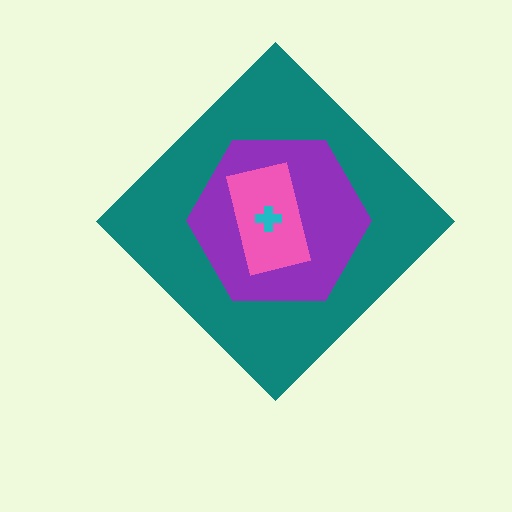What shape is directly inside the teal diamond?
The purple hexagon.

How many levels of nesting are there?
4.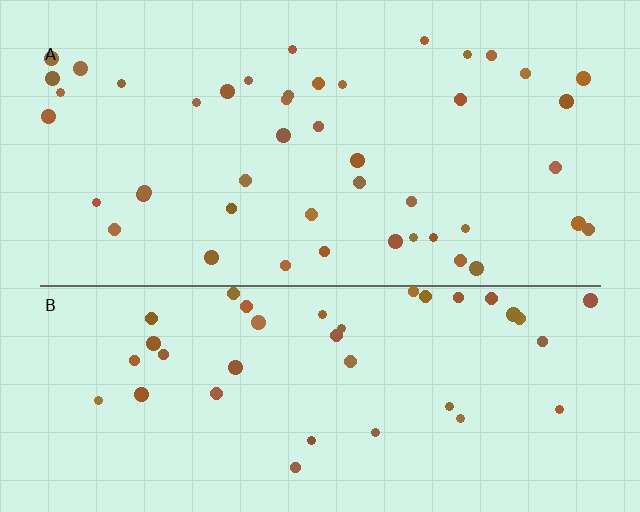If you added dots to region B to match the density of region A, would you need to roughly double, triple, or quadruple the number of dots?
Approximately double.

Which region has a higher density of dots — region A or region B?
A (the top).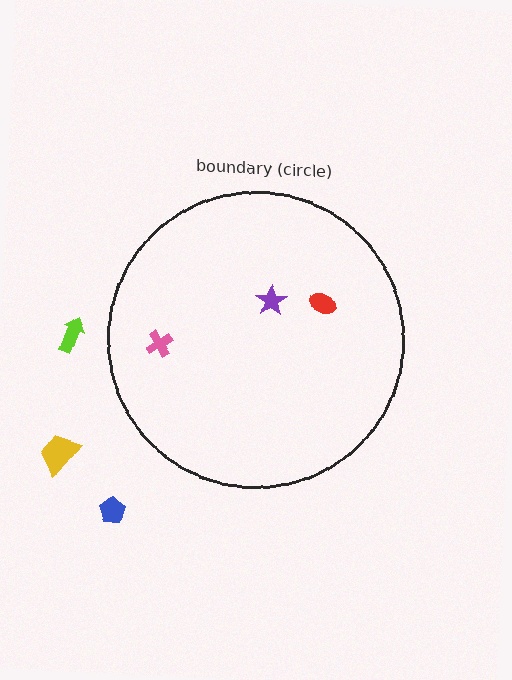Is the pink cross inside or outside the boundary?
Inside.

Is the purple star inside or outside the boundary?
Inside.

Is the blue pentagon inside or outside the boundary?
Outside.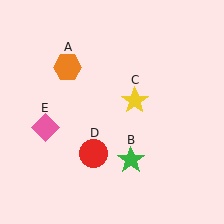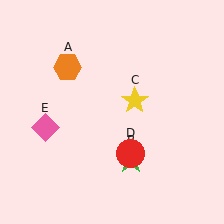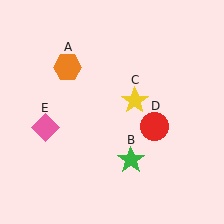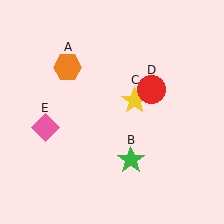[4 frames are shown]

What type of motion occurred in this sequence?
The red circle (object D) rotated counterclockwise around the center of the scene.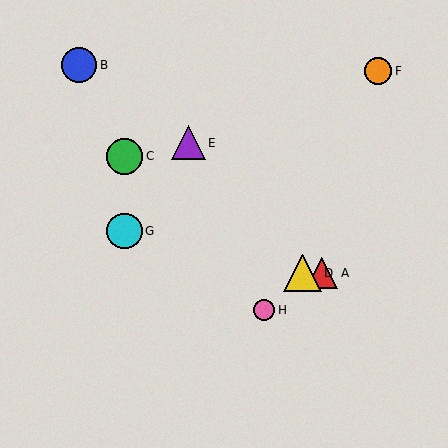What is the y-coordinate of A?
Object A is at y≈273.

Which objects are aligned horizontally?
Objects A, D are aligned horizontally.